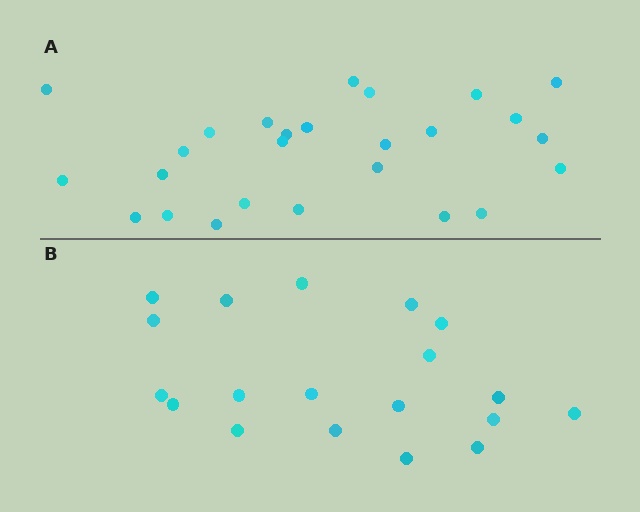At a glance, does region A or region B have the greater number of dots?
Region A (the top region) has more dots.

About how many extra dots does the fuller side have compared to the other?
Region A has roughly 8 or so more dots than region B.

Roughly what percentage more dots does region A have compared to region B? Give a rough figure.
About 35% more.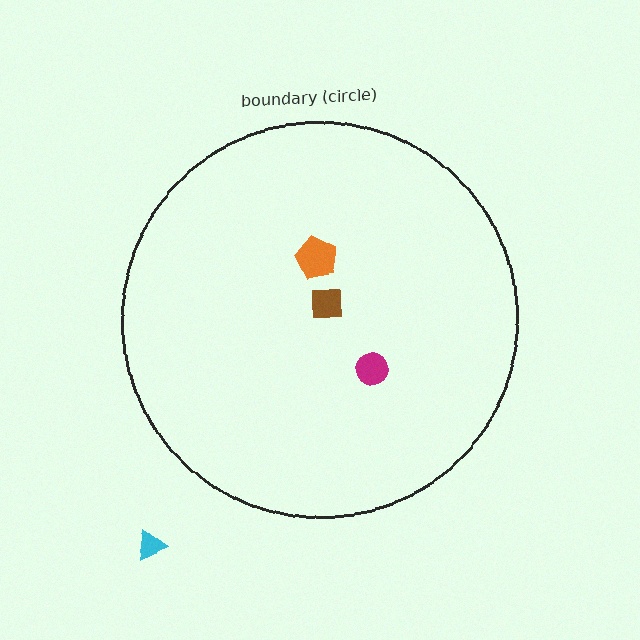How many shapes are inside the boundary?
3 inside, 1 outside.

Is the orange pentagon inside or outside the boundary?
Inside.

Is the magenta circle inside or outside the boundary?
Inside.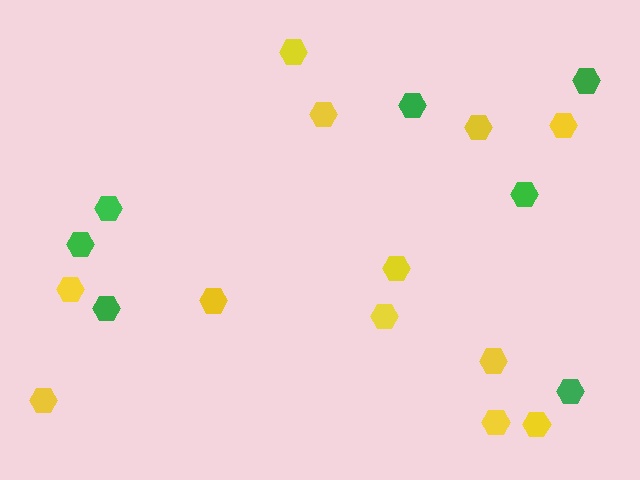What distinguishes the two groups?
There are 2 groups: one group of yellow hexagons (12) and one group of green hexagons (7).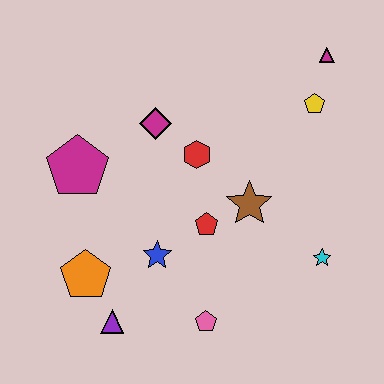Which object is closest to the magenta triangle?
The yellow pentagon is closest to the magenta triangle.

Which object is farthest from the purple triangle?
The magenta triangle is farthest from the purple triangle.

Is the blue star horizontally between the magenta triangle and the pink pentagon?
No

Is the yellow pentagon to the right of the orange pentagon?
Yes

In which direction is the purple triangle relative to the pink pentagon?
The purple triangle is to the left of the pink pentagon.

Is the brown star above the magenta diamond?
No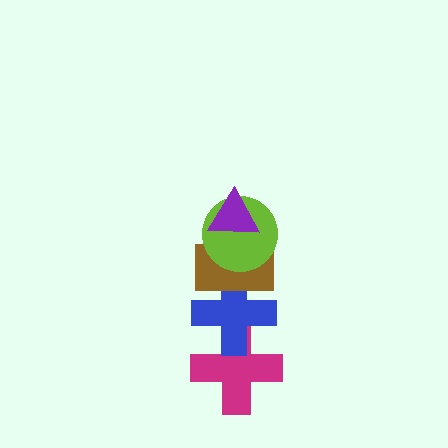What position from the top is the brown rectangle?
The brown rectangle is 3rd from the top.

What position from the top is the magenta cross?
The magenta cross is 5th from the top.